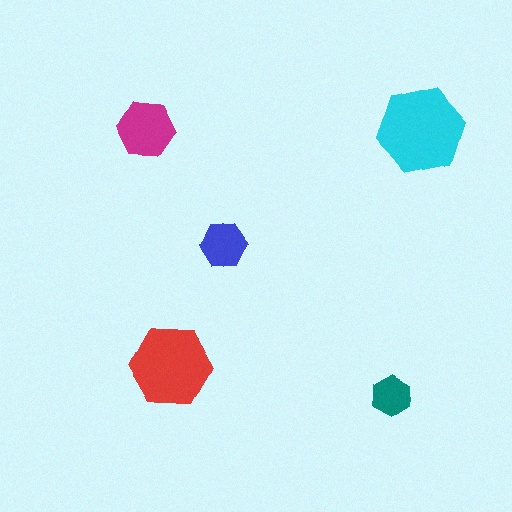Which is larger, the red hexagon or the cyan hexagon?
The cyan one.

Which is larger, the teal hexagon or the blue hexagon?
The blue one.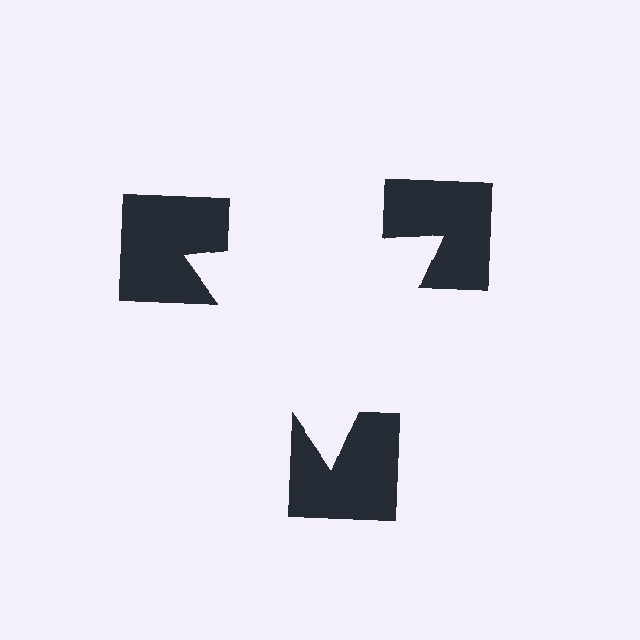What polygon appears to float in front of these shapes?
An illusory triangle — its edges are inferred from the aligned wedge cuts in the notched squares, not physically drawn.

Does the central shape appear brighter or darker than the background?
It typically appears slightly brighter than the background, even though no actual brightness change is drawn.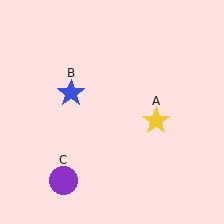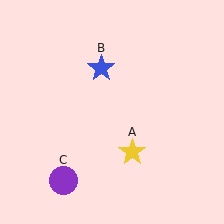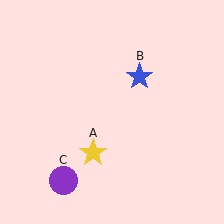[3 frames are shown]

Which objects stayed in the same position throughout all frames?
Purple circle (object C) remained stationary.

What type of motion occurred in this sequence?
The yellow star (object A), blue star (object B) rotated clockwise around the center of the scene.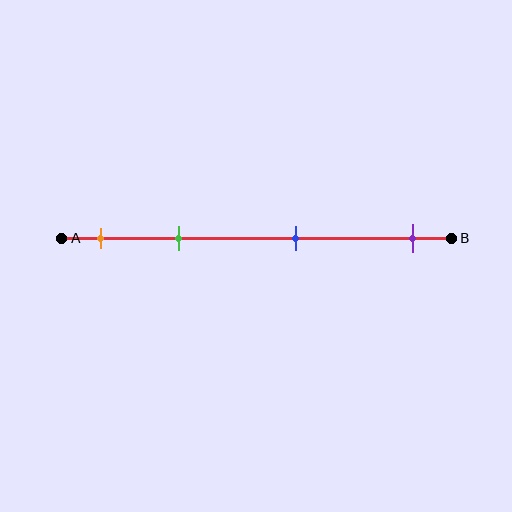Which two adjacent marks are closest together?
The orange and green marks are the closest adjacent pair.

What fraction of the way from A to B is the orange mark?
The orange mark is approximately 10% (0.1) of the way from A to B.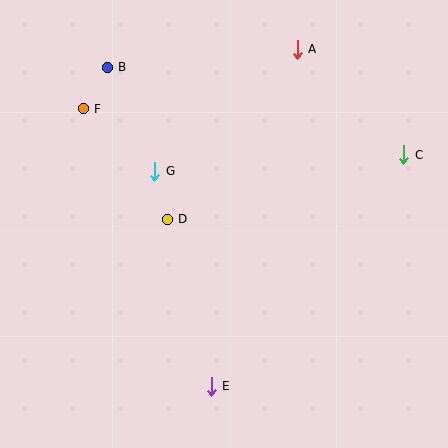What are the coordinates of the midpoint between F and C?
The midpoint between F and C is at (244, 132).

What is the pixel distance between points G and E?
The distance between G and E is 223 pixels.